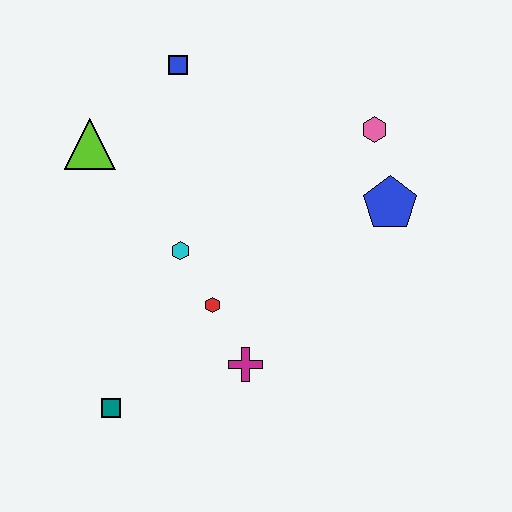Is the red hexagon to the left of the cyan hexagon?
No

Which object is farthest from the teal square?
The pink hexagon is farthest from the teal square.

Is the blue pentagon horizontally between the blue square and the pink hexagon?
No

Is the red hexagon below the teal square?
No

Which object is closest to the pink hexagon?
The blue pentagon is closest to the pink hexagon.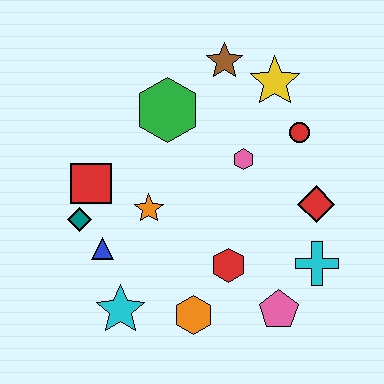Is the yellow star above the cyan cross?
Yes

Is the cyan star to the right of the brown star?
No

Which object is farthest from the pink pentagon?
The brown star is farthest from the pink pentagon.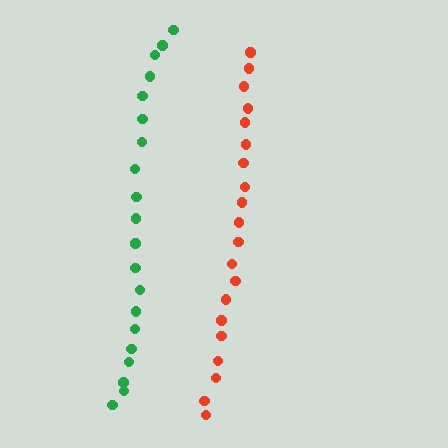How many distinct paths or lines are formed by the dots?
There are 2 distinct paths.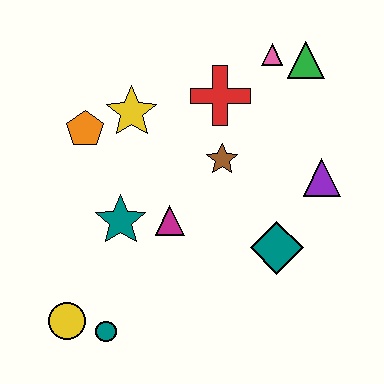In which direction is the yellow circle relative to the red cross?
The yellow circle is below the red cross.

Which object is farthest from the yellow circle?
The green triangle is farthest from the yellow circle.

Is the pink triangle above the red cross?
Yes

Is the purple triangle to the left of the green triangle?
No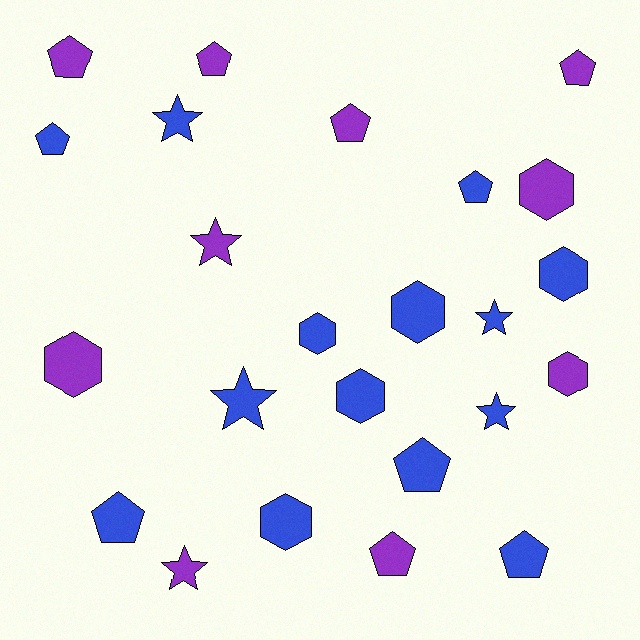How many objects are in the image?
There are 24 objects.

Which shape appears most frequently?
Pentagon, with 10 objects.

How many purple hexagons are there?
There are 3 purple hexagons.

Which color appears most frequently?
Blue, with 14 objects.